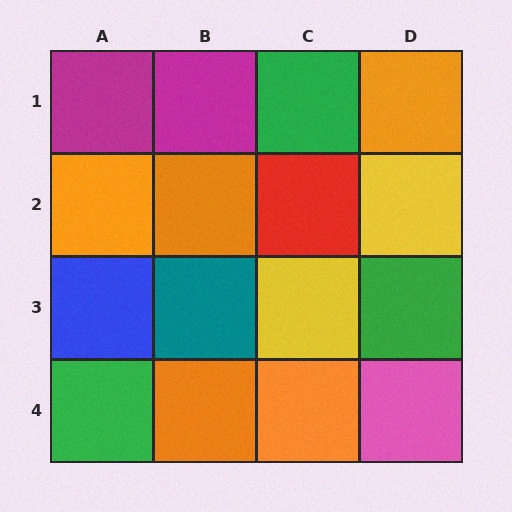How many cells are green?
3 cells are green.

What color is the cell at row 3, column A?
Blue.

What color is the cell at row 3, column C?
Yellow.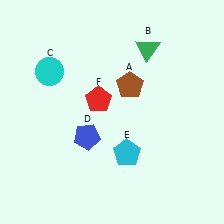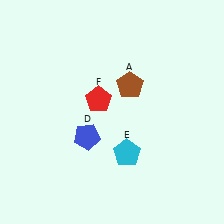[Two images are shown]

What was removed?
The green triangle (B), the cyan circle (C) were removed in Image 2.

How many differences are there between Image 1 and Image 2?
There are 2 differences between the two images.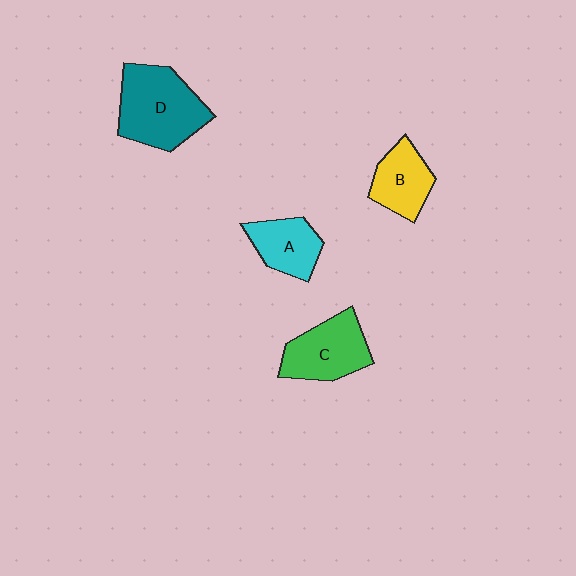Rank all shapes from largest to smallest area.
From largest to smallest: D (teal), C (green), B (yellow), A (cyan).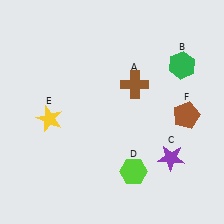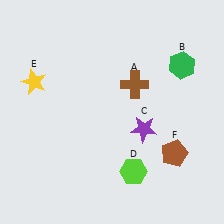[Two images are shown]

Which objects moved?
The objects that moved are: the purple star (C), the yellow star (E), the brown pentagon (F).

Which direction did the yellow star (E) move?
The yellow star (E) moved up.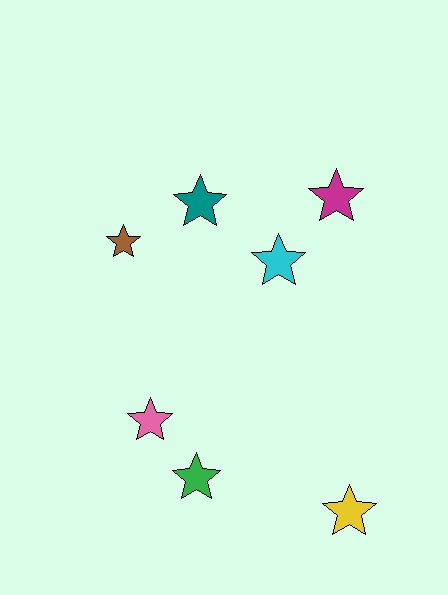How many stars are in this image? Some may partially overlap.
There are 7 stars.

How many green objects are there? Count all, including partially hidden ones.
There is 1 green object.